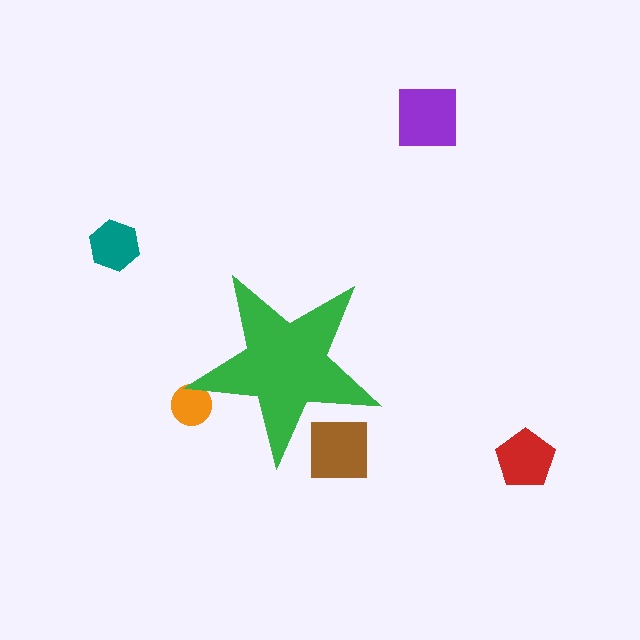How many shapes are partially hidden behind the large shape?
2 shapes are partially hidden.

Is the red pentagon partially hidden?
No, the red pentagon is fully visible.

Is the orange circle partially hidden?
Yes, the orange circle is partially hidden behind the green star.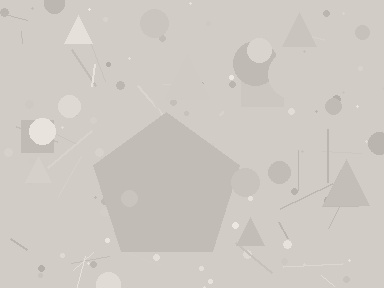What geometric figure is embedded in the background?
A pentagon is embedded in the background.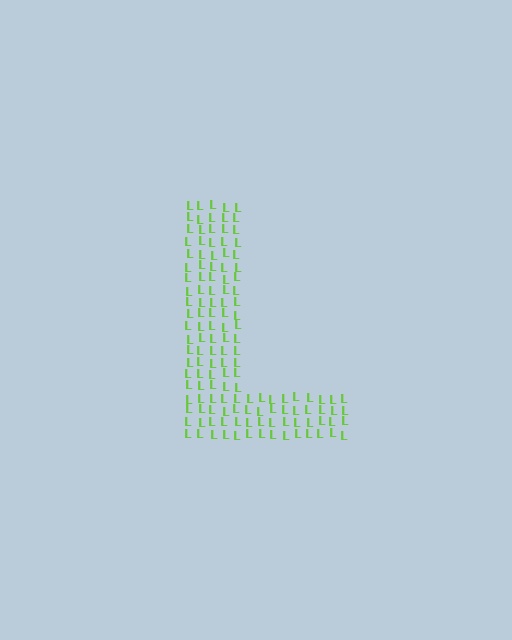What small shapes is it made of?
It is made of small letter L's.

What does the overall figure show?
The overall figure shows the letter L.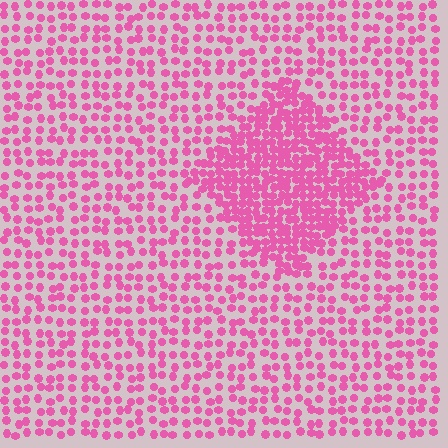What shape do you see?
I see a diamond.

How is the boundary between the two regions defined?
The boundary is defined by a change in element density (approximately 2.2x ratio). All elements are the same color, size, and shape.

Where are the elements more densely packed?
The elements are more densely packed inside the diamond boundary.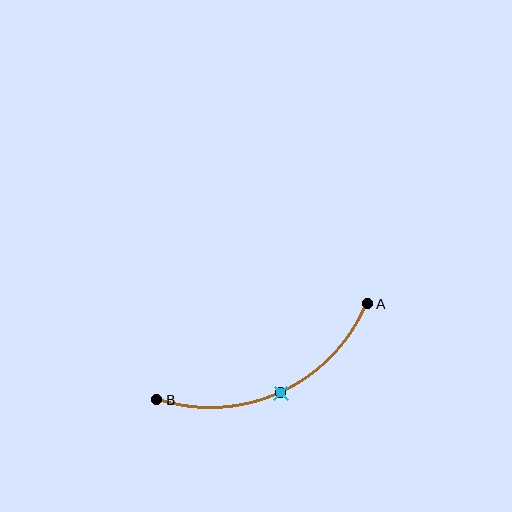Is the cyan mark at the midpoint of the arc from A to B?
Yes. The cyan mark lies on the arc at equal arc-length from both A and B — it is the arc midpoint.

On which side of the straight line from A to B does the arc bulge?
The arc bulges below the straight line connecting A and B.